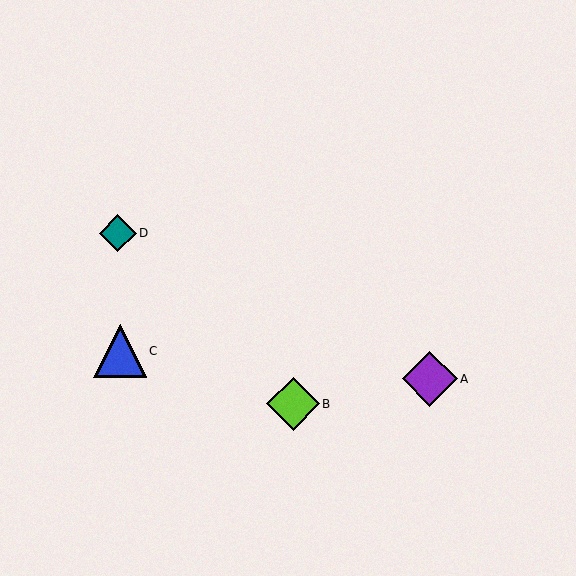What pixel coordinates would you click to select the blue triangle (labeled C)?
Click at (120, 351) to select the blue triangle C.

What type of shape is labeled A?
Shape A is a purple diamond.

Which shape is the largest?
The purple diamond (labeled A) is the largest.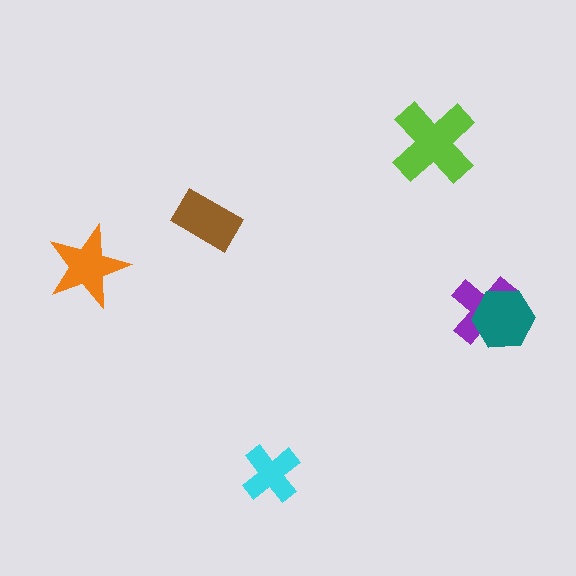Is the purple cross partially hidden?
Yes, it is partially covered by another shape.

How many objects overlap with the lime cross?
0 objects overlap with the lime cross.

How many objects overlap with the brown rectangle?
0 objects overlap with the brown rectangle.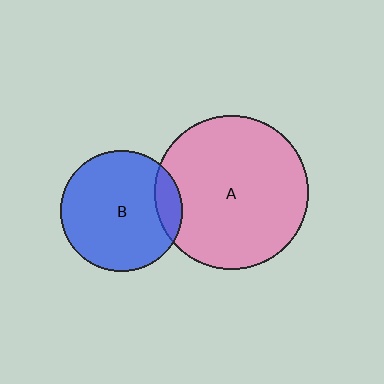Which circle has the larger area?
Circle A (pink).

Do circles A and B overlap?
Yes.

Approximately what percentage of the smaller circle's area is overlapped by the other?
Approximately 15%.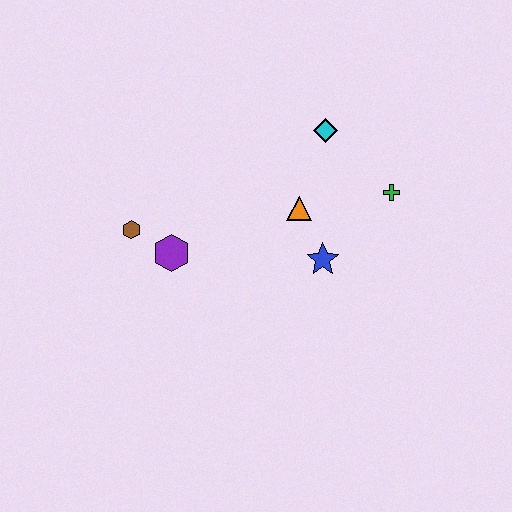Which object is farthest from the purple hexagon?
The green cross is farthest from the purple hexagon.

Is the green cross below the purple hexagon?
No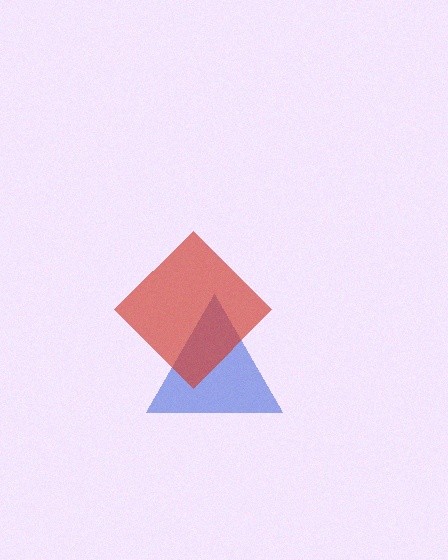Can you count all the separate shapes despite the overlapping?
Yes, there are 2 separate shapes.